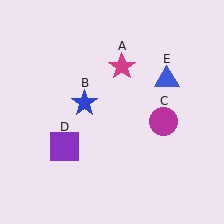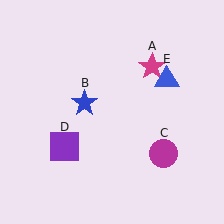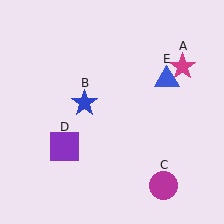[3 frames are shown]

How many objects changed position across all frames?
2 objects changed position: magenta star (object A), magenta circle (object C).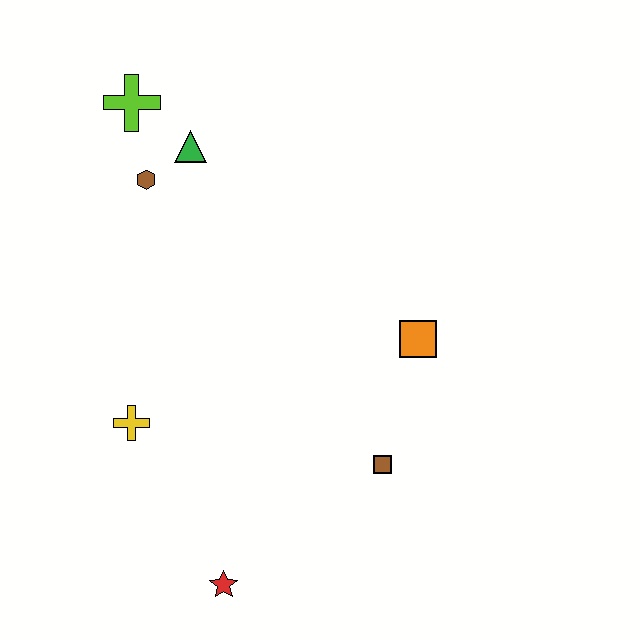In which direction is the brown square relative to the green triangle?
The brown square is below the green triangle.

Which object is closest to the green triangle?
The brown hexagon is closest to the green triangle.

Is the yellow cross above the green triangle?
No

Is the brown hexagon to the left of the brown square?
Yes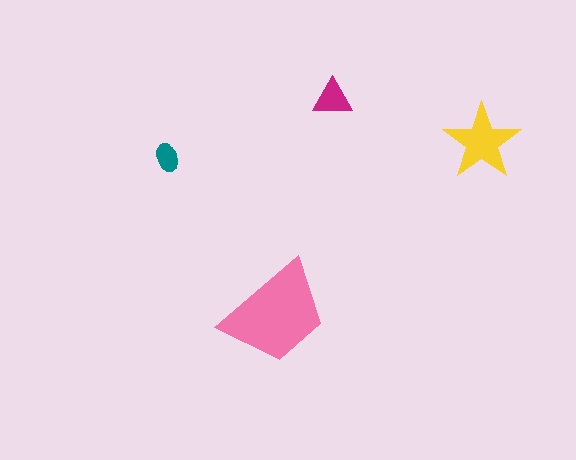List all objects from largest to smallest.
The pink trapezoid, the yellow star, the magenta triangle, the teal ellipse.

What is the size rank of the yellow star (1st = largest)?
2nd.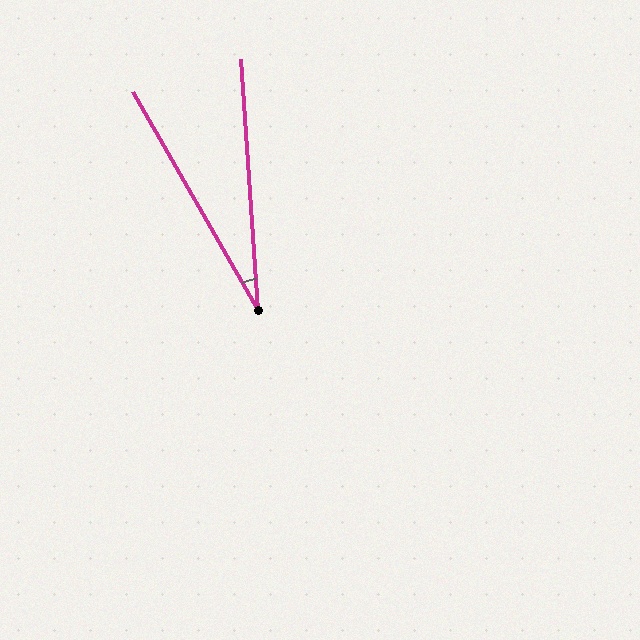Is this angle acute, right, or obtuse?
It is acute.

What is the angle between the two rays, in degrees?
Approximately 26 degrees.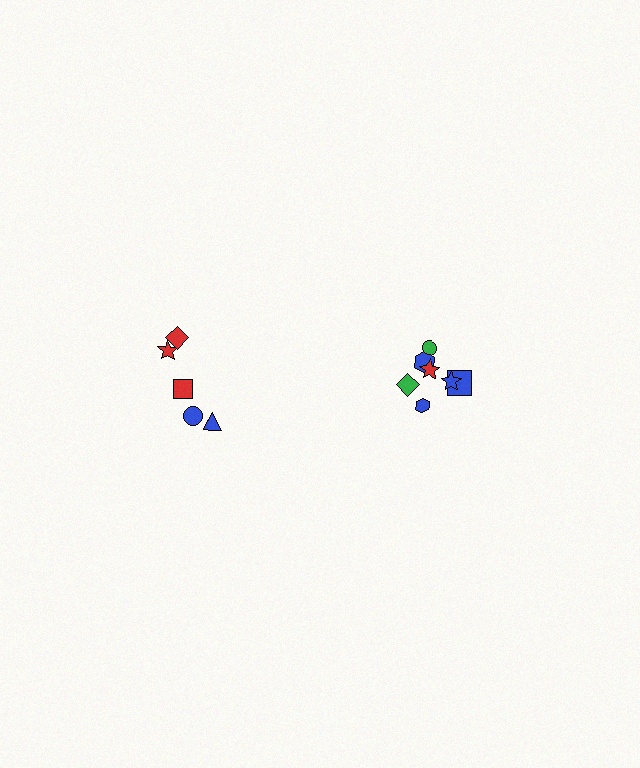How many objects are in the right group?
There are 7 objects.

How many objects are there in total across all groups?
There are 12 objects.